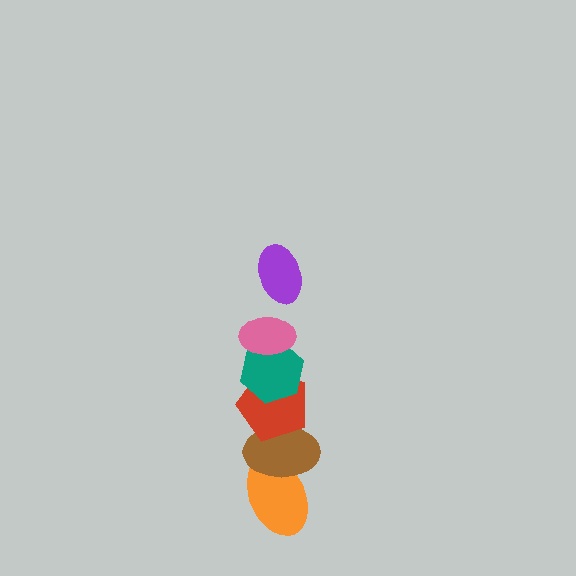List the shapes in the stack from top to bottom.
From top to bottom: the purple ellipse, the pink ellipse, the teal hexagon, the red pentagon, the brown ellipse, the orange ellipse.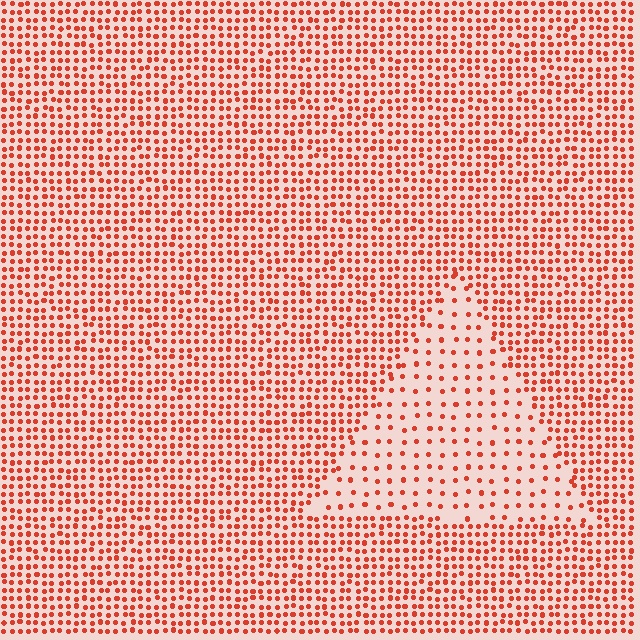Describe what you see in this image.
The image contains small red elements arranged at two different densities. A triangle-shaped region is visible where the elements are less densely packed than the surrounding area.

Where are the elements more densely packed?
The elements are more densely packed outside the triangle boundary.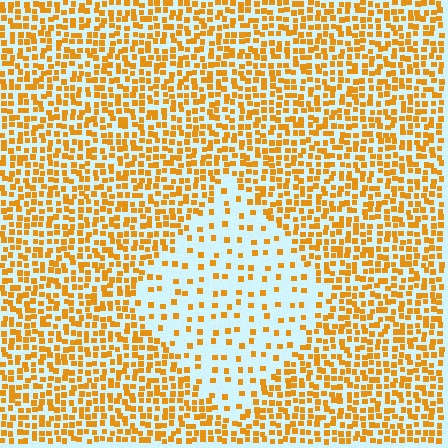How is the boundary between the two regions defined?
The boundary is defined by a change in element density (approximately 2.9x ratio). All elements are the same color, size, and shape.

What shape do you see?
I see a diamond.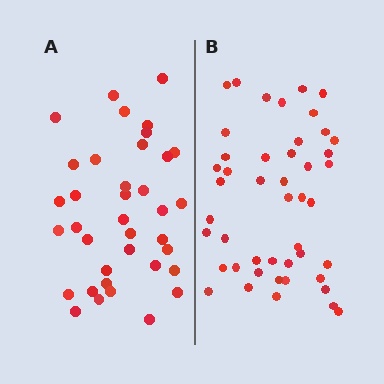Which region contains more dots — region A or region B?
Region B (the right region) has more dots.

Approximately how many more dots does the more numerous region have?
Region B has roughly 8 or so more dots than region A.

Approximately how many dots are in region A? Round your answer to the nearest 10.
About 40 dots. (The exact count is 37, which rounds to 40.)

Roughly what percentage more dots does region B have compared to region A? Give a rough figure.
About 25% more.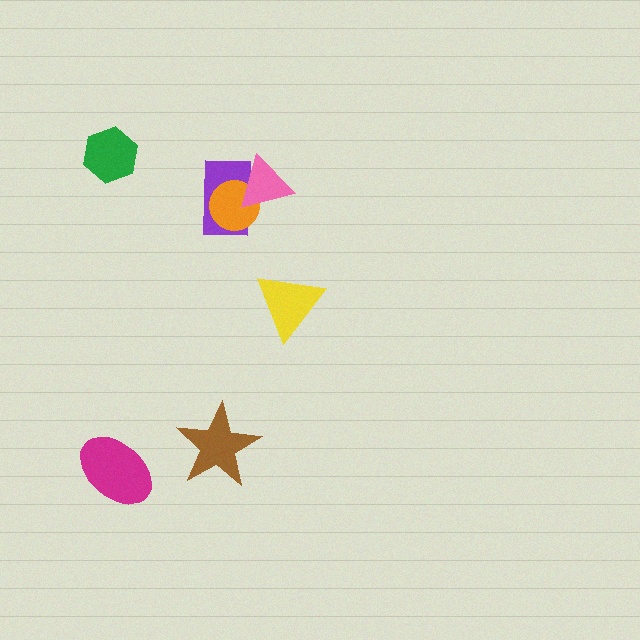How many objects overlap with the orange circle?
2 objects overlap with the orange circle.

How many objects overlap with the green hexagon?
0 objects overlap with the green hexagon.